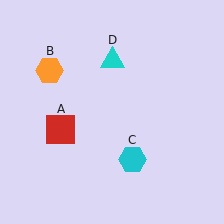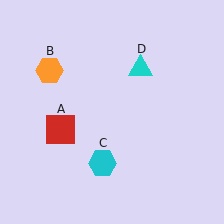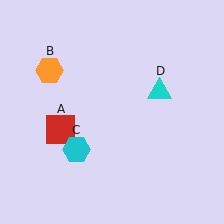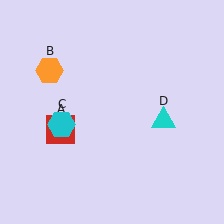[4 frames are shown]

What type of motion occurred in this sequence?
The cyan hexagon (object C), cyan triangle (object D) rotated clockwise around the center of the scene.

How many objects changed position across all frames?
2 objects changed position: cyan hexagon (object C), cyan triangle (object D).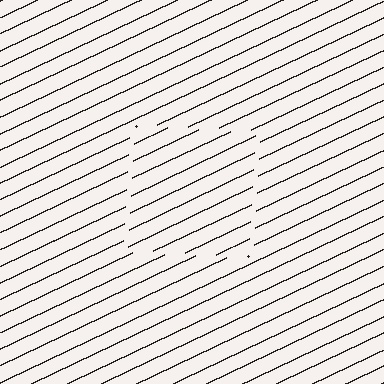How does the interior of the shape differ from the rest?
The interior of the shape contains the same grating, shifted by half a period — the contour is defined by the phase discontinuity where line-ends from the inner and outer gratings abut.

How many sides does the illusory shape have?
4 sides — the line-ends trace a square.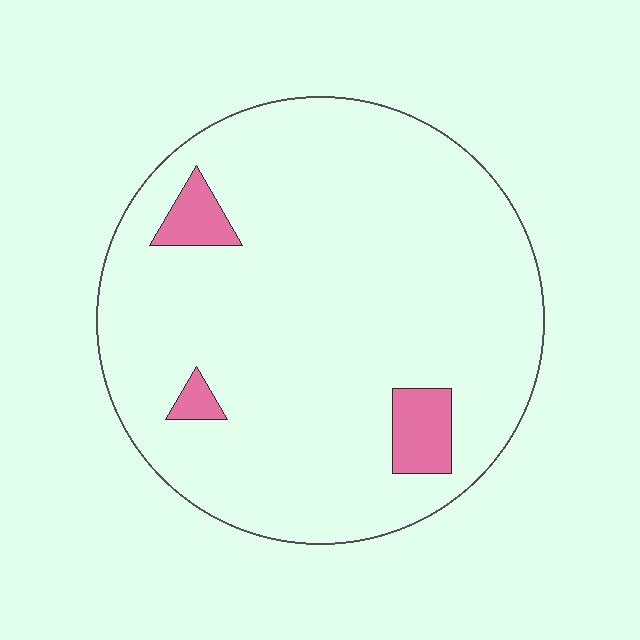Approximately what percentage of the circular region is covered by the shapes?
Approximately 5%.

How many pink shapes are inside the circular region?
3.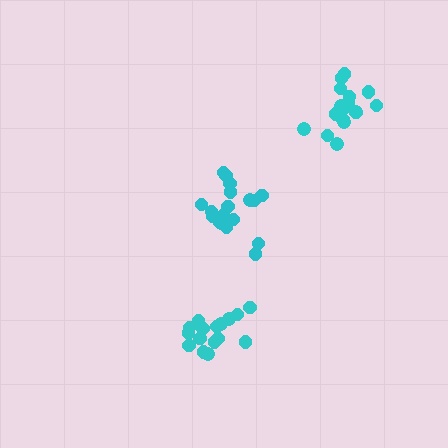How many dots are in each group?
Group 1: 18 dots, Group 2: 16 dots, Group 3: 17 dots (51 total).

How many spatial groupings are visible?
There are 3 spatial groupings.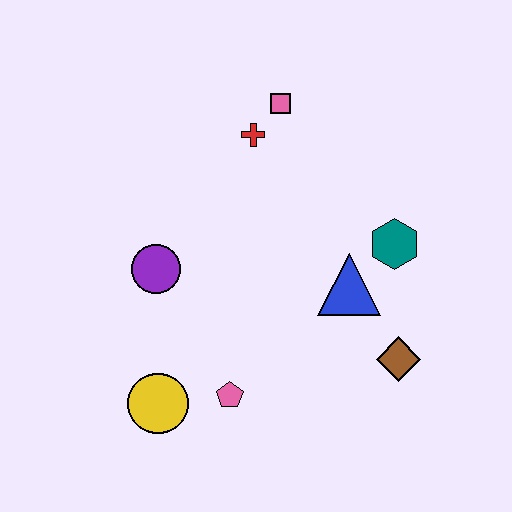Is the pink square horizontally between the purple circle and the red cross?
No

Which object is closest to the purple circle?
The yellow circle is closest to the purple circle.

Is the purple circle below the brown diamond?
No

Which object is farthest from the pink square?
The yellow circle is farthest from the pink square.